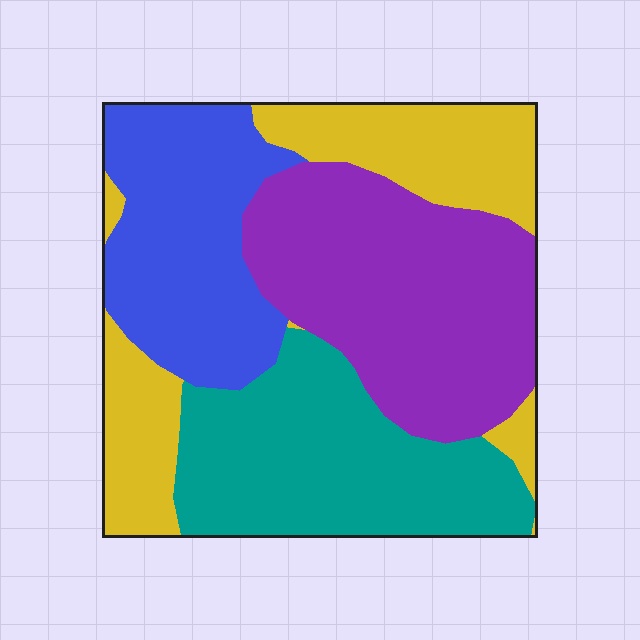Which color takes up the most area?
Purple, at roughly 30%.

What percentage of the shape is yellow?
Yellow covers 22% of the shape.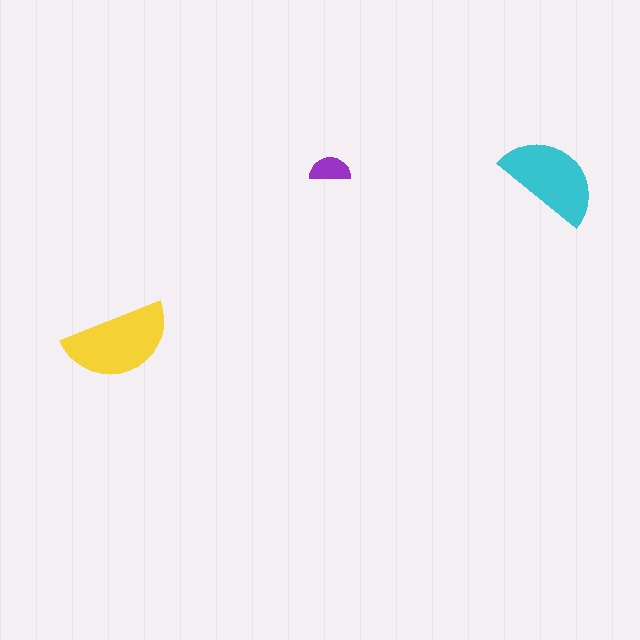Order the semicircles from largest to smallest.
the yellow one, the cyan one, the purple one.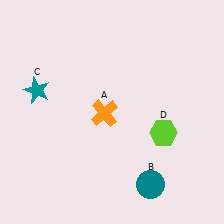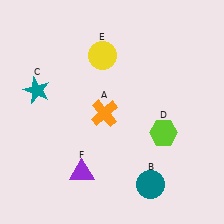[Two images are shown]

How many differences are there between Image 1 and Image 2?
There are 2 differences between the two images.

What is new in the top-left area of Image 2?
A yellow circle (E) was added in the top-left area of Image 2.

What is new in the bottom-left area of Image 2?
A purple triangle (F) was added in the bottom-left area of Image 2.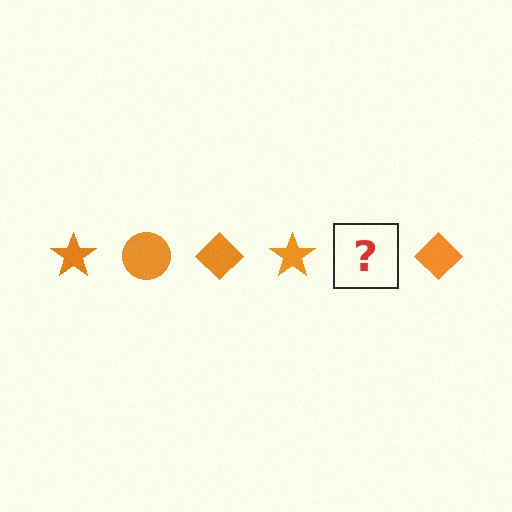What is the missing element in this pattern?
The missing element is an orange circle.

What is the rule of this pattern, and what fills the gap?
The rule is that the pattern cycles through star, circle, diamond shapes in orange. The gap should be filled with an orange circle.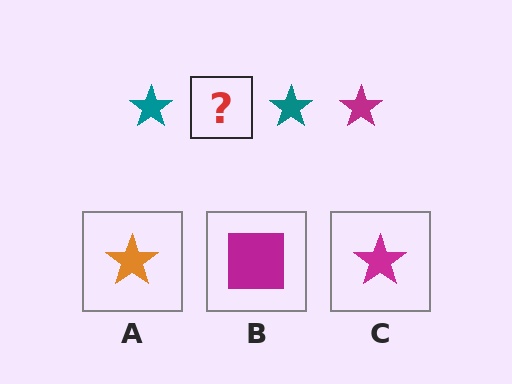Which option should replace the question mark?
Option C.